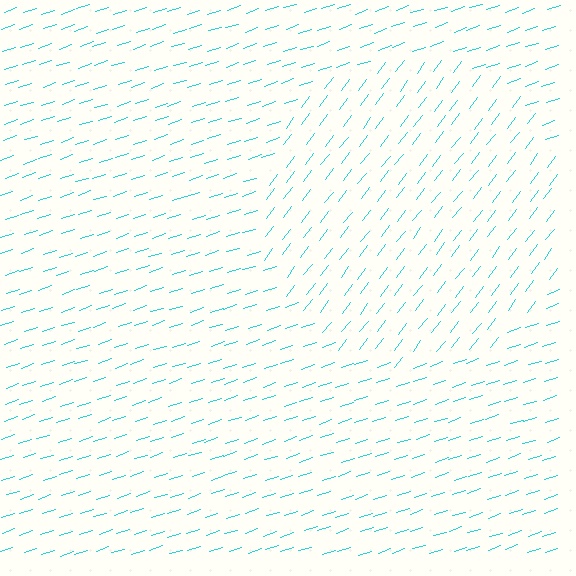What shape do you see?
I see a circle.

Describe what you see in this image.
The image is filled with small cyan line segments. A circle region in the image has lines oriented differently from the surrounding lines, creating a visible texture boundary.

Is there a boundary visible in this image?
Yes, there is a texture boundary formed by a change in line orientation.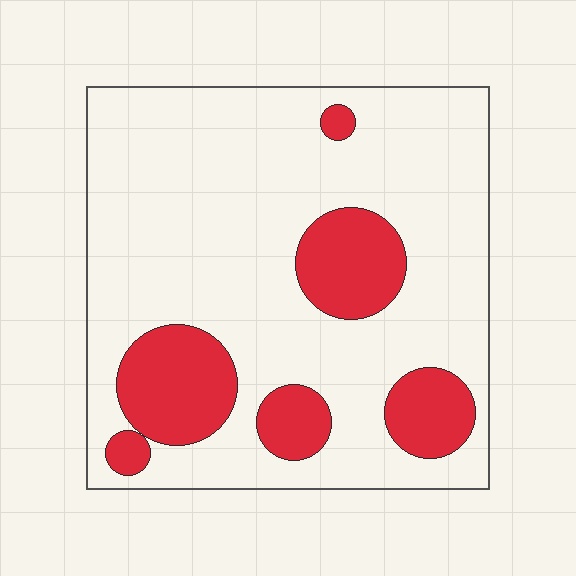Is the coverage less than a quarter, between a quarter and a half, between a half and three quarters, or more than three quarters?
Less than a quarter.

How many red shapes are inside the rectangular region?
6.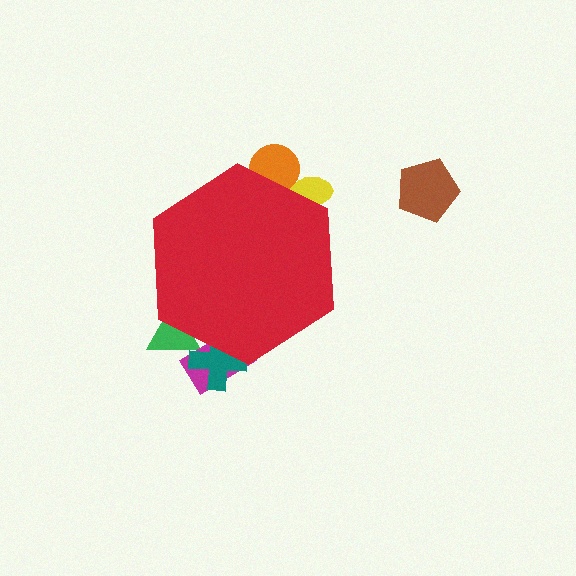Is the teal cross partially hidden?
Yes, the teal cross is partially hidden behind the red hexagon.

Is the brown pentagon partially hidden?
No, the brown pentagon is fully visible.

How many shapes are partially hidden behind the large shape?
5 shapes are partially hidden.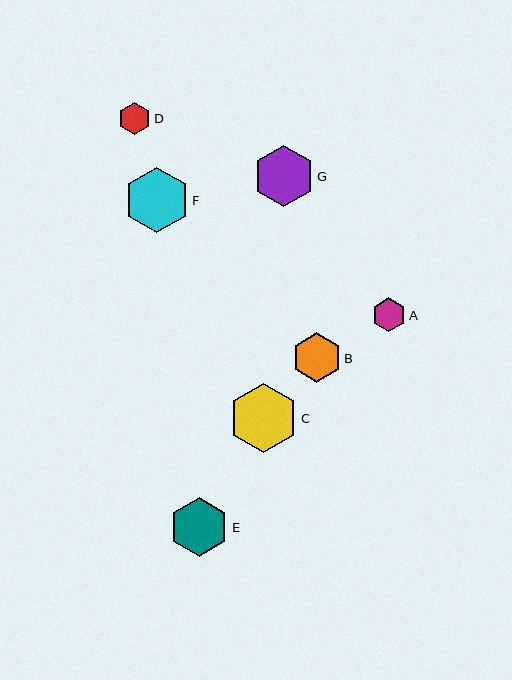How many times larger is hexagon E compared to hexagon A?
Hexagon E is approximately 1.7 times the size of hexagon A.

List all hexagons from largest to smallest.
From largest to smallest: C, F, G, E, B, A, D.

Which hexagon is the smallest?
Hexagon D is the smallest with a size of approximately 32 pixels.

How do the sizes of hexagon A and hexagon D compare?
Hexagon A and hexagon D are approximately the same size.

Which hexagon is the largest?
Hexagon C is the largest with a size of approximately 70 pixels.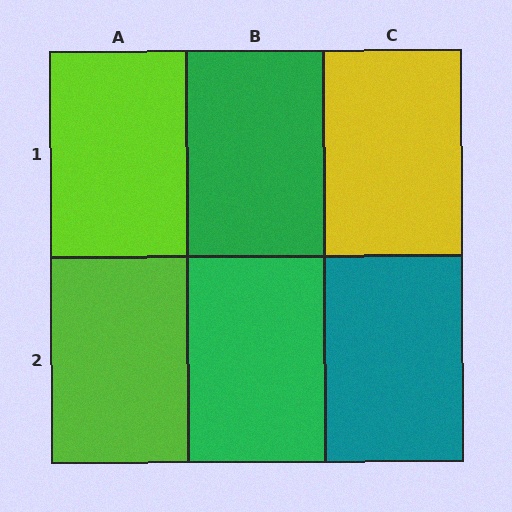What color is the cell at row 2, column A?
Lime.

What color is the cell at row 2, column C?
Teal.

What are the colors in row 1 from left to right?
Lime, green, yellow.